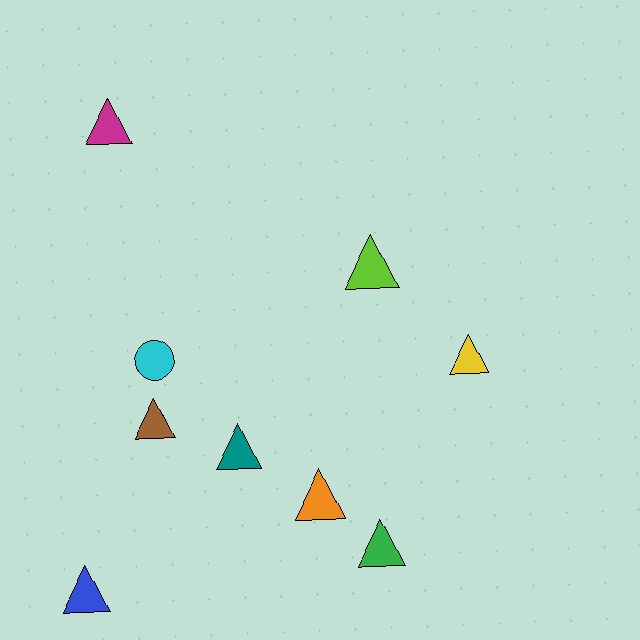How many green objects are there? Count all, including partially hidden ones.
There is 1 green object.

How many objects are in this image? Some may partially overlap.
There are 9 objects.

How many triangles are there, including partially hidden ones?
There are 8 triangles.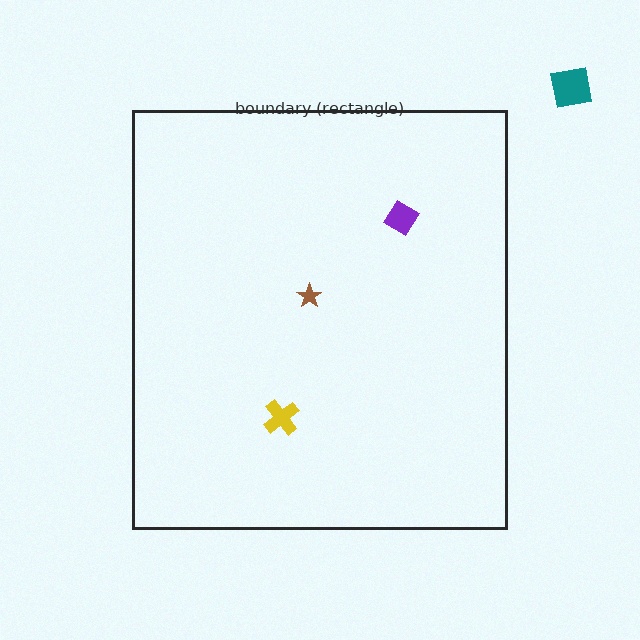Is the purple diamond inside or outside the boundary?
Inside.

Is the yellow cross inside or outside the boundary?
Inside.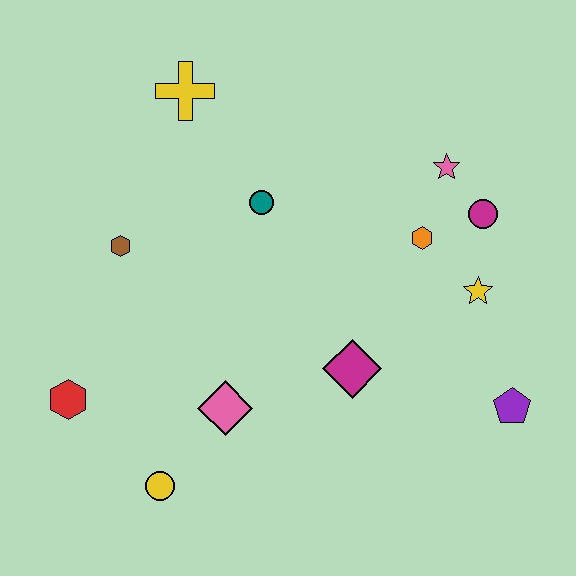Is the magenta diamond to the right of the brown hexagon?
Yes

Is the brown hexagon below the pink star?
Yes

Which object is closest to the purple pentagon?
The yellow star is closest to the purple pentagon.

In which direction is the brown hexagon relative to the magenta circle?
The brown hexagon is to the left of the magenta circle.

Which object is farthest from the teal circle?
The purple pentagon is farthest from the teal circle.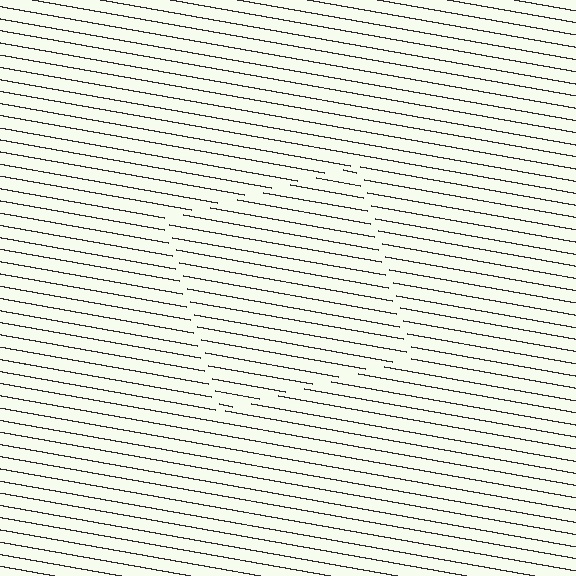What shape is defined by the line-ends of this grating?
An illusory square. The interior of the shape contains the same grating, shifted by half a period — the contour is defined by the phase discontinuity where line-ends from the inner and outer gratings abut.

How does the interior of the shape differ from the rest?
The interior of the shape contains the same grating, shifted by half a period — the contour is defined by the phase discontinuity where line-ends from the inner and outer gratings abut.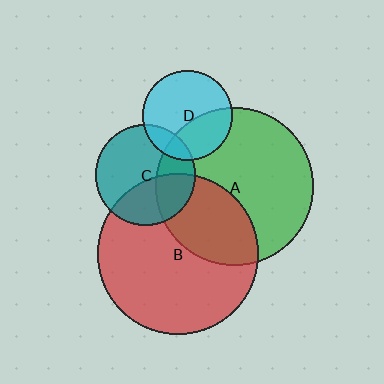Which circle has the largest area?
Circle B (red).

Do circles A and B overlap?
Yes.